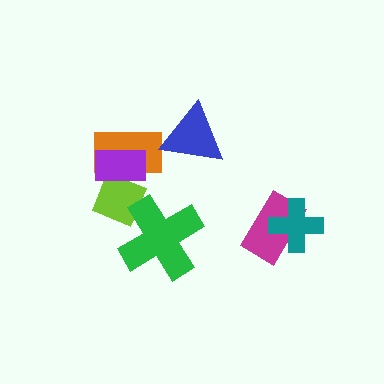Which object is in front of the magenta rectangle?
The teal cross is in front of the magenta rectangle.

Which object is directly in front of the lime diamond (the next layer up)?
The orange rectangle is directly in front of the lime diamond.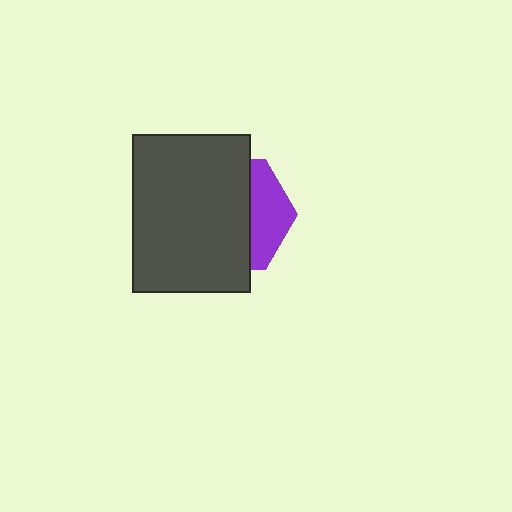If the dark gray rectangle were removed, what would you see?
You would see the complete purple hexagon.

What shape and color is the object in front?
The object in front is a dark gray rectangle.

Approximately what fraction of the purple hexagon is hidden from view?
Roughly 68% of the purple hexagon is hidden behind the dark gray rectangle.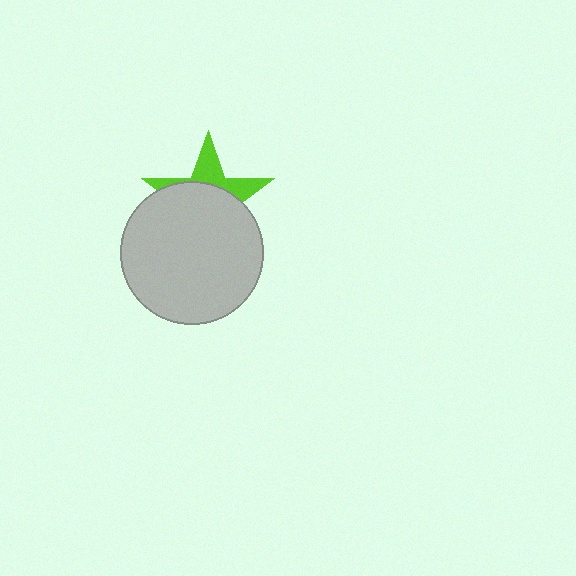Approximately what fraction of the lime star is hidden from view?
Roughly 64% of the lime star is hidden behind the light gray circle.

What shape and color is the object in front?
The object in front is a light gray circle.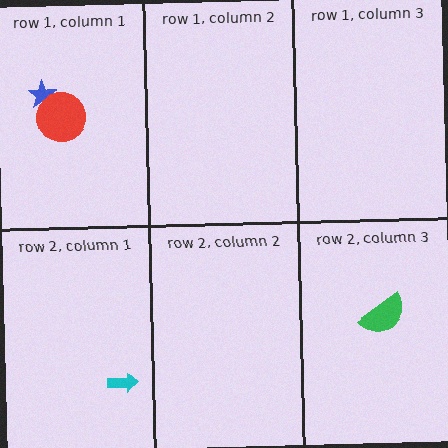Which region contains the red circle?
The row 1, column 1 region.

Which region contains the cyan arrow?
The row 2, column 1 region.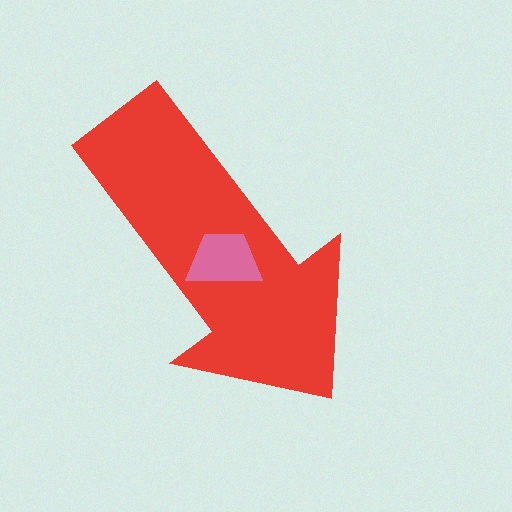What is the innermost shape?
The pink trapezoid.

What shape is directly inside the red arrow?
The pink trapezoid.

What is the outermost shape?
The red arrow.